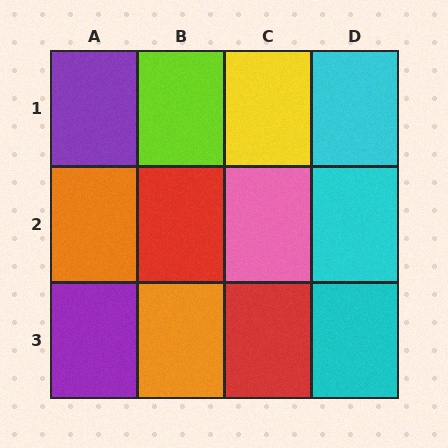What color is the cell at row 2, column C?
Pink.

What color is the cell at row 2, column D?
Cyan.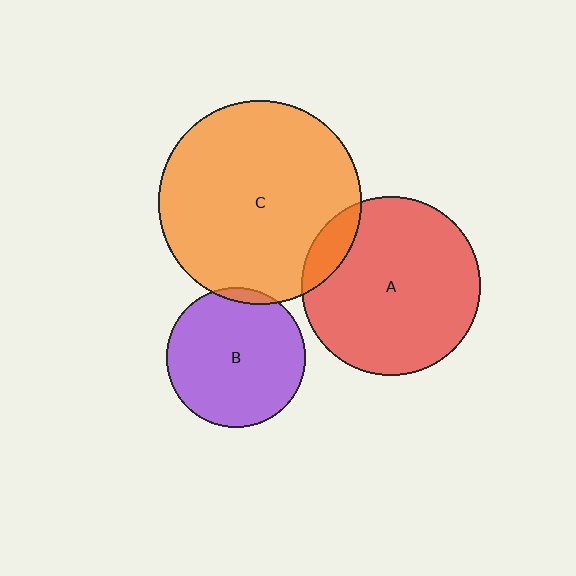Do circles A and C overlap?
Yes.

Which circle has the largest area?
Circle C (orange).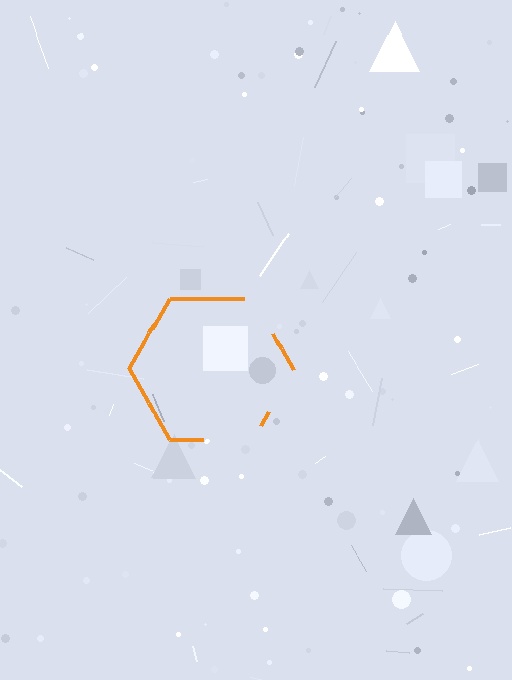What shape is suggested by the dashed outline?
The dashed outline suggests a hexagon.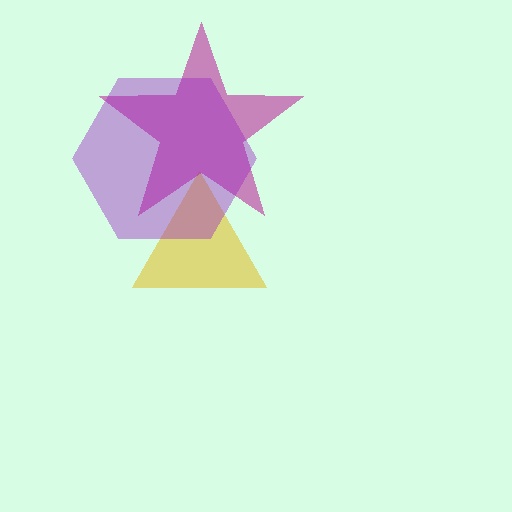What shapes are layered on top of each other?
The layered shapes are: a yellow triangle, a magenta star, a purple hexagon.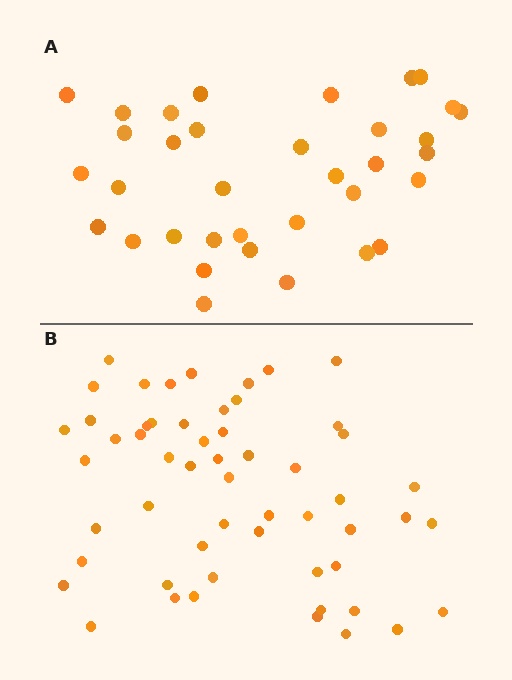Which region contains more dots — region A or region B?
Region B (the bottom region) has more dots.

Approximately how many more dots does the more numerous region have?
Region B has approximately 20 more dots than region A.